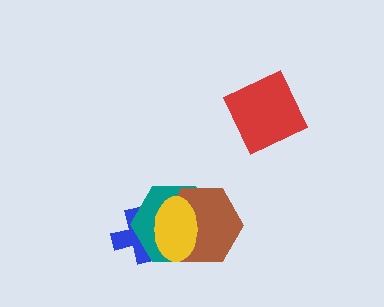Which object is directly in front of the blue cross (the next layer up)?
The teal hexagon is directly in front of the blue cross.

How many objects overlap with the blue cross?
2 objects overlap with the blue cross.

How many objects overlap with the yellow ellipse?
3 objects overlap with the yellow ellipse.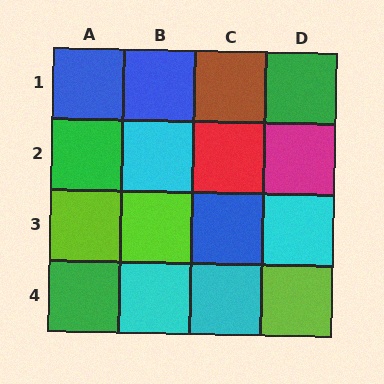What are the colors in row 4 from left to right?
Green, cyan, cyan, lime.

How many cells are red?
1 cell is red.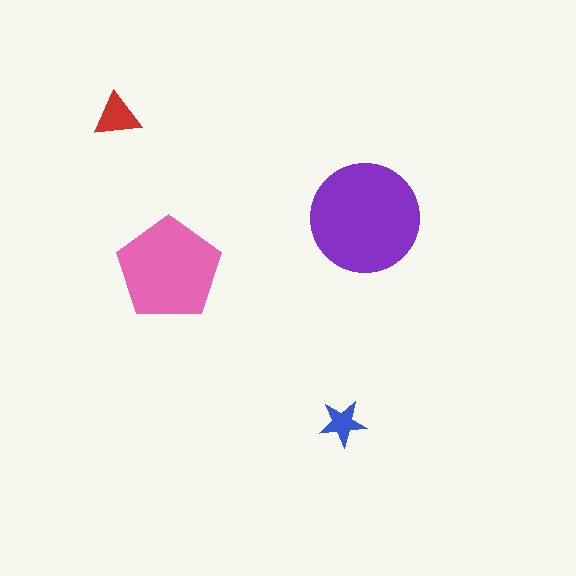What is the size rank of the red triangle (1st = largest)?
3rd.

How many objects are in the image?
There are 4 objects in the image.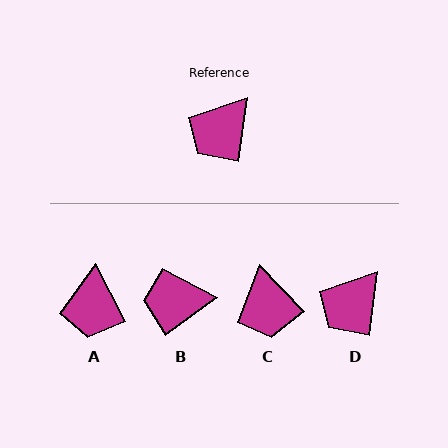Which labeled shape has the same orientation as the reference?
D.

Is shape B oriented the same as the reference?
No, it is off by about 46 degrees.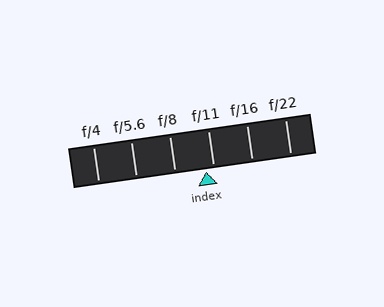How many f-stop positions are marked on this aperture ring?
There are 6 f-stop positions marked.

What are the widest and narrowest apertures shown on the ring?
The widest aperture shown is f/4 and the narrowest is f/22.